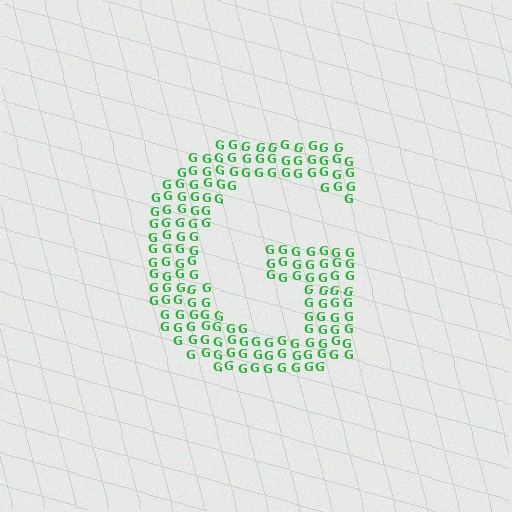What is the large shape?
The large shape is the letter G.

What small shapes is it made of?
It is made of small letter G's.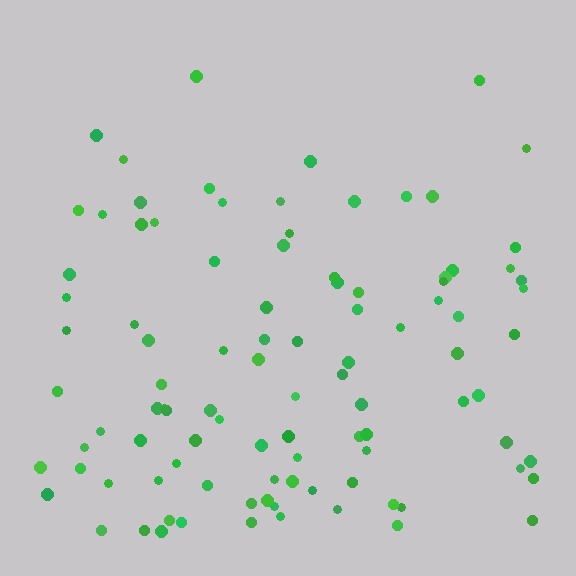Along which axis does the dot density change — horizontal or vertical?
Vertical.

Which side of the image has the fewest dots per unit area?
The top.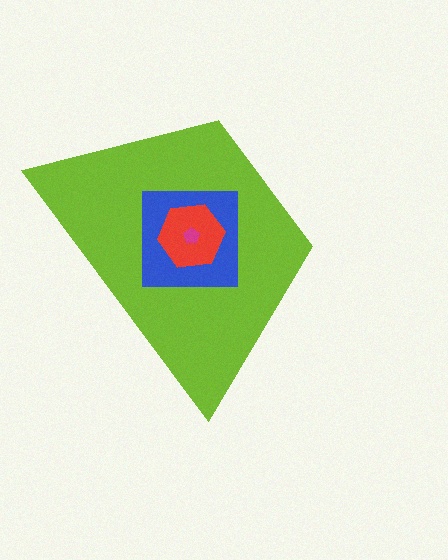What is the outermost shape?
The lime trapezoid.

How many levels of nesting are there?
4.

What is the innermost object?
The magenta pentagon.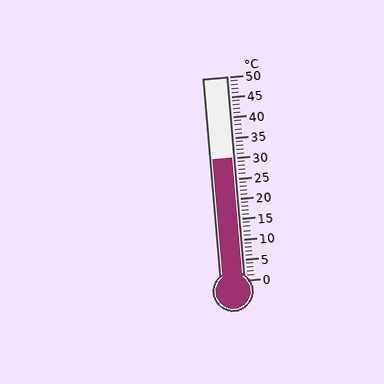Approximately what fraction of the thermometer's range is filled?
The thermometer is filled to approximately 60% of its range.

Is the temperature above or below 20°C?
The temperature is above 20°C.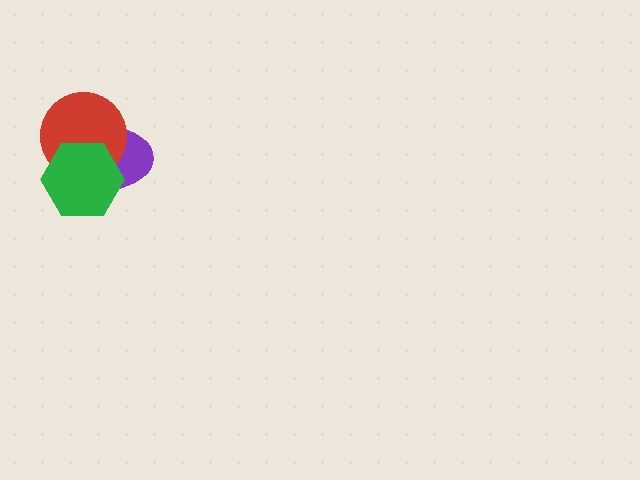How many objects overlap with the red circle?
2 objects overlap with the red circle.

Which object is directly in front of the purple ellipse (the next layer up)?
The red circle is directly in front of the purple ellipse.